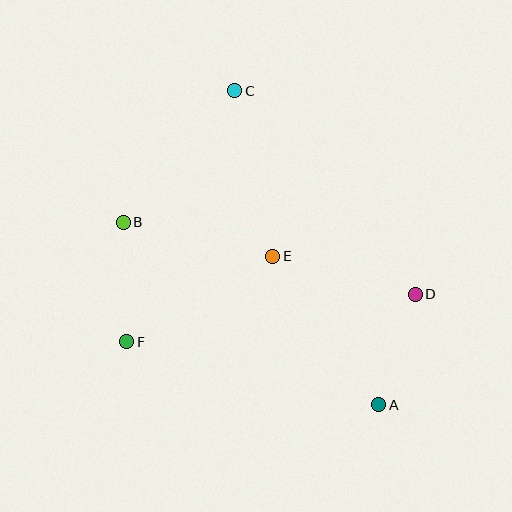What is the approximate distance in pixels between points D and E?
The distance between D and E is approximately 148 pixels.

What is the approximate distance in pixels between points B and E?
The distance between B and E is approximately 153 pixels.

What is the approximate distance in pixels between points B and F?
The distance between B and F is approximately 119 pixels.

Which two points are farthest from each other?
Points A and C are farthest from each other.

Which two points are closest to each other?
Points A and D are closest to each other.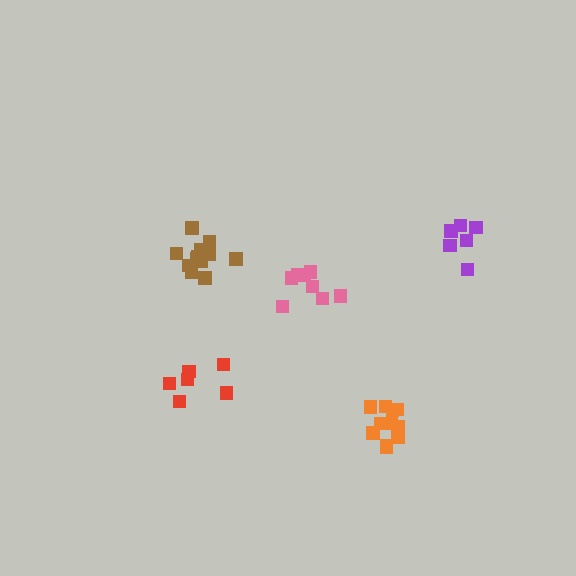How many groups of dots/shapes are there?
There are 5 groups.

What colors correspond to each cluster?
The clusters are colored: brown, orange, pink, purple, red.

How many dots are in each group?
Group 1: 12 dots, Group 2: 11 dots, Group 3: 8 dots, Group 4: 6 dots, Group 5: 6 dots (43 total).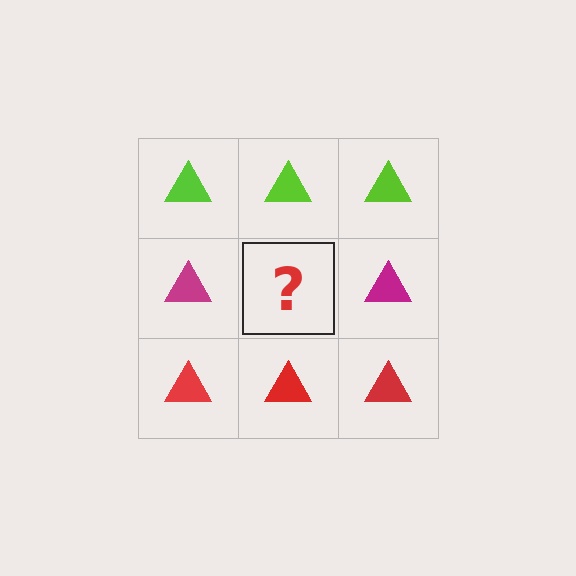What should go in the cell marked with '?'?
The missing cell should contain a magenta triangle.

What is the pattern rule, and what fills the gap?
The rule is that each row has a consistent color. The gap should be filled with a magenta triangle.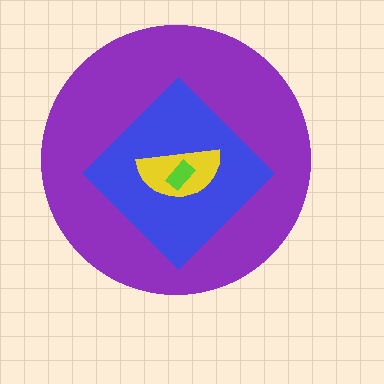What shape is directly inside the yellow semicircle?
The lime rectangle.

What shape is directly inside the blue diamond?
The yellow semicircle.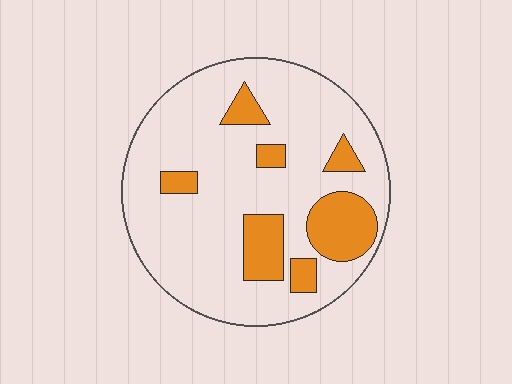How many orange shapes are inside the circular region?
7.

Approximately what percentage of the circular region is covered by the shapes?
Approximately 20%.